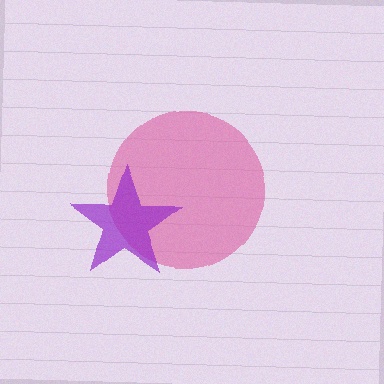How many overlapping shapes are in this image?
There are 2 overlapping shapes in the image.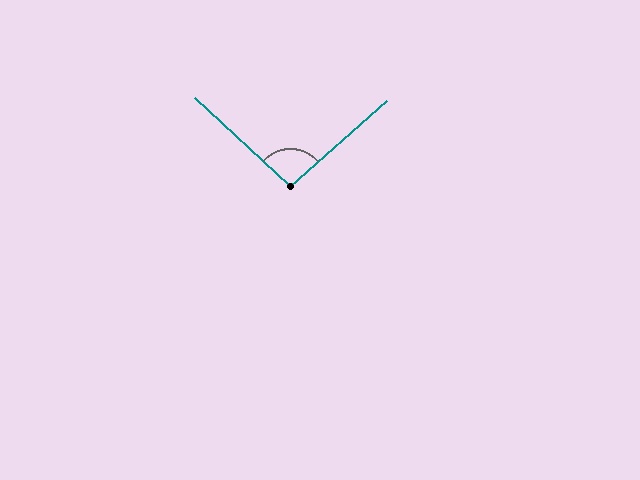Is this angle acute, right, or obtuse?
It is obtuse.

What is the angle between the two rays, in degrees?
Approximately 96 degrees.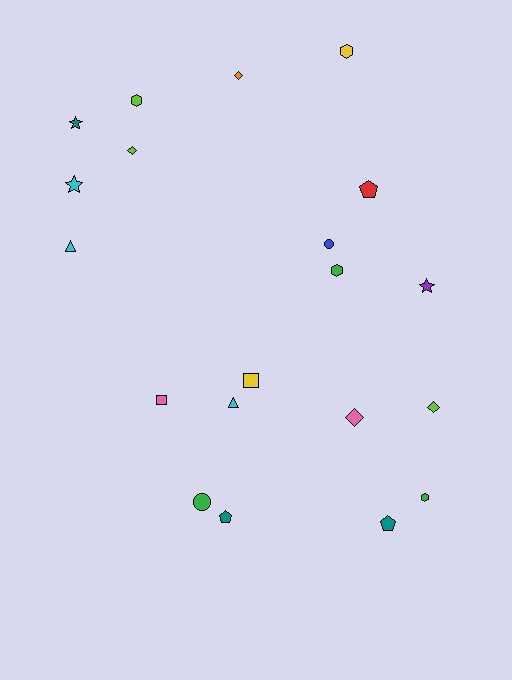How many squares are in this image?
There are 2 squares.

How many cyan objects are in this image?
There are 3 cyan objects.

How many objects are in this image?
There are 20 objects.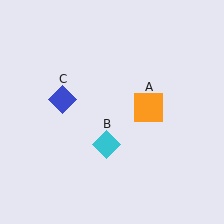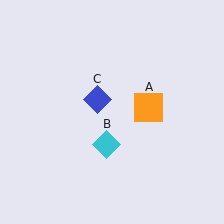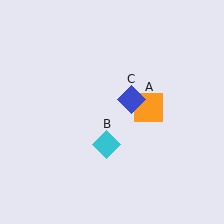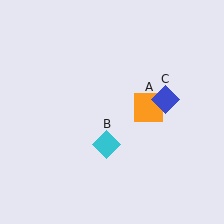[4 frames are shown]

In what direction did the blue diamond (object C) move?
The blue diamond (object C) moved right.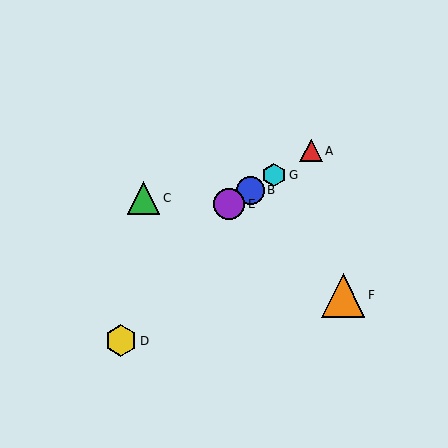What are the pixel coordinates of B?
Object B is at (250, 190).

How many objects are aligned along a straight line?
4 objects (A, B, E, G) are aligned along a straight line.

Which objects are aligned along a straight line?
Objects A, B, E, G are aligned along a straight line.